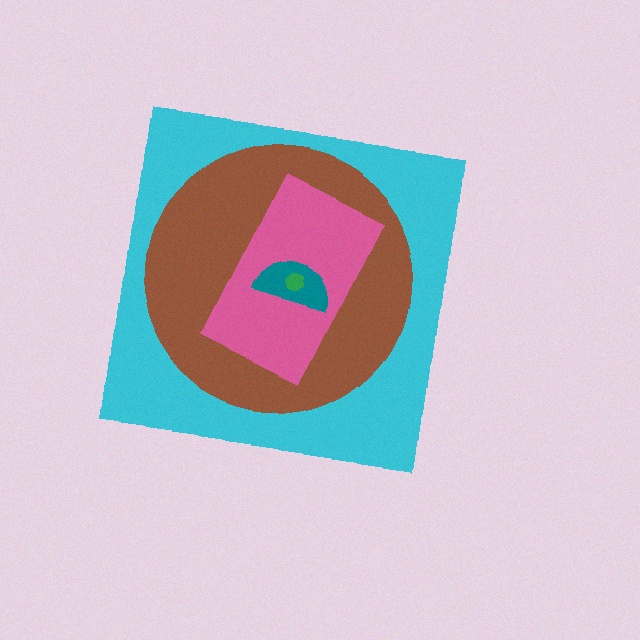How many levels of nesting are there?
5.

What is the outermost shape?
The cyan square.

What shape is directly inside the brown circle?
The pink rectangle.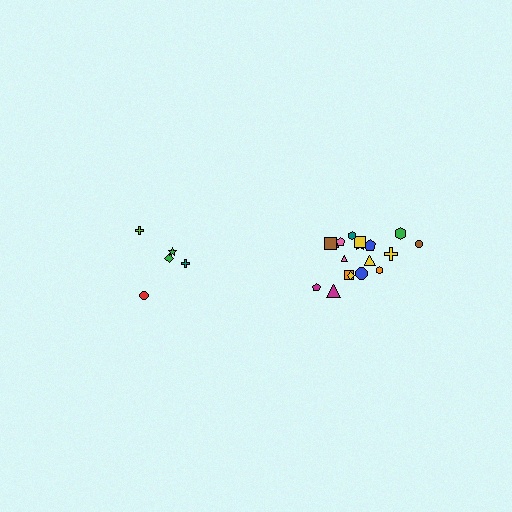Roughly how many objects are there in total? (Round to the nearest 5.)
Roughly 25 objects in total.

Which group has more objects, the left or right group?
The right group.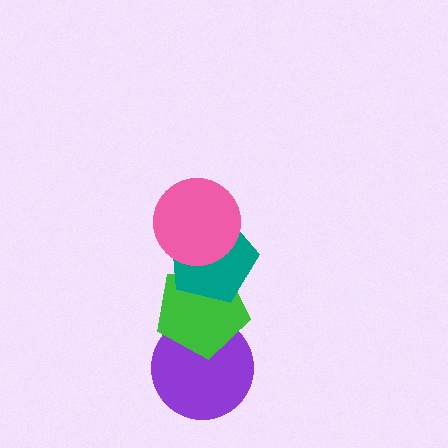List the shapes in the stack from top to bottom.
From top to bottom: the pink circle, the teal pentagon, the green pentagon, the purple circle.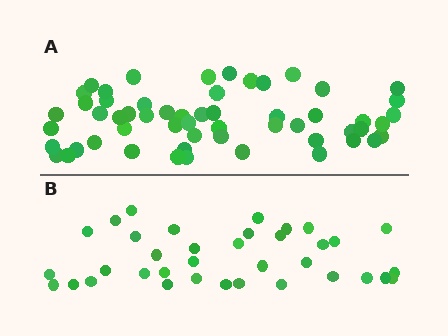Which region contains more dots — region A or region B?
Region A (the top region) has more dots.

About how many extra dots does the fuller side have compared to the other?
Region A has approximately 20 more dots than region B.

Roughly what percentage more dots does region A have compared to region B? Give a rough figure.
About 55% more.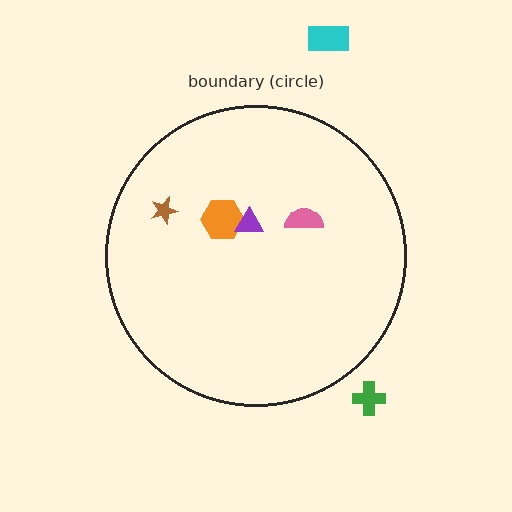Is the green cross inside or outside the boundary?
Outside.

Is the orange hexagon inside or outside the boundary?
Inside.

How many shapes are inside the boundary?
4 inside, 2 outside.